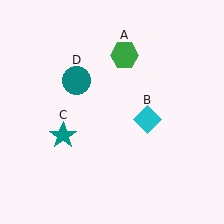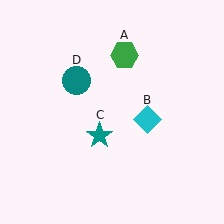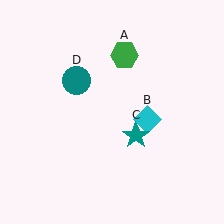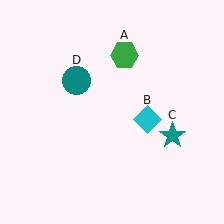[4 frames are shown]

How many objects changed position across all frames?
1 object changed position: teal star (object C).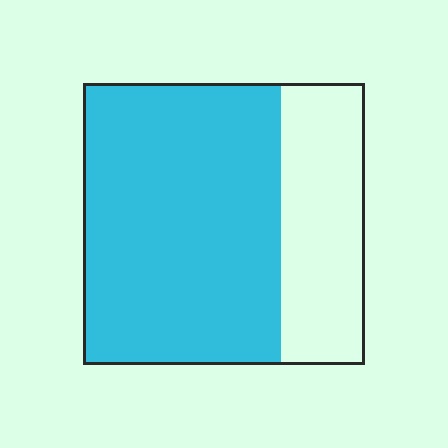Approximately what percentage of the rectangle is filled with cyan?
Approximately 70%.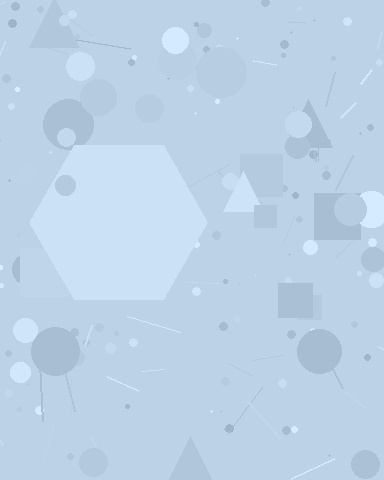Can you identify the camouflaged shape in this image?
The camouflaged shape is a hexagon.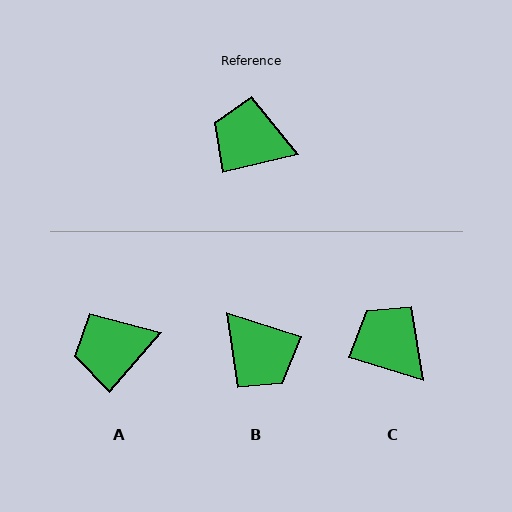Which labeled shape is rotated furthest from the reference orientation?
B, about 149 degrees away.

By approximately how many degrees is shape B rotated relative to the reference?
Approximately 149 degrees counter-clockwise.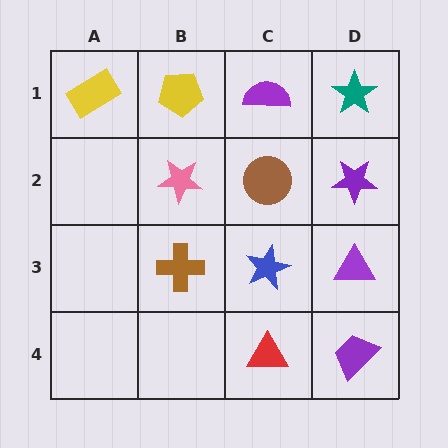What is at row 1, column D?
A teal star.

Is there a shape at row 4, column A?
No, that cell is empty.